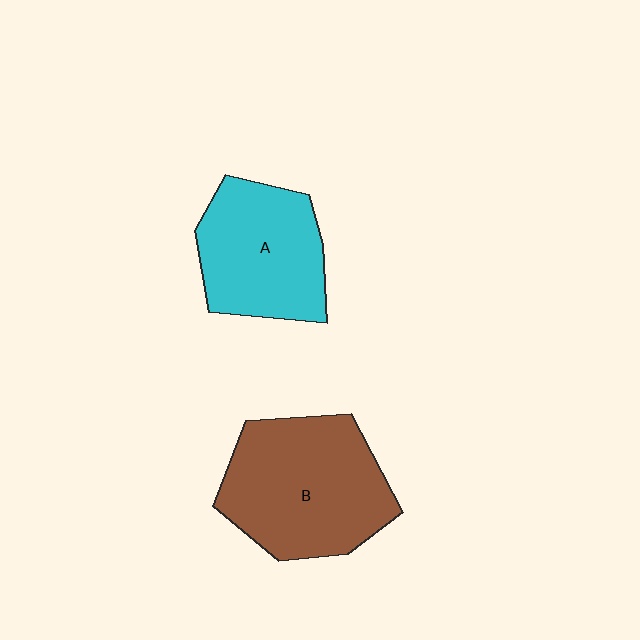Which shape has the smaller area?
Shape A (cyan).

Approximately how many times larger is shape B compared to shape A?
Approximately 1.3 times.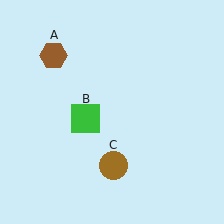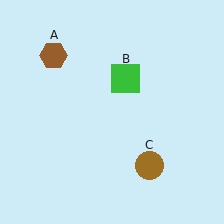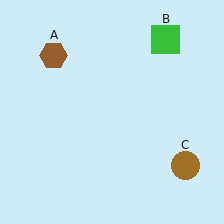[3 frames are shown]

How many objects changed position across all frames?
2 objects changed position: green square (object B), brown circle (object C).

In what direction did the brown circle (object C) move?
The brown circle (object C) moved right.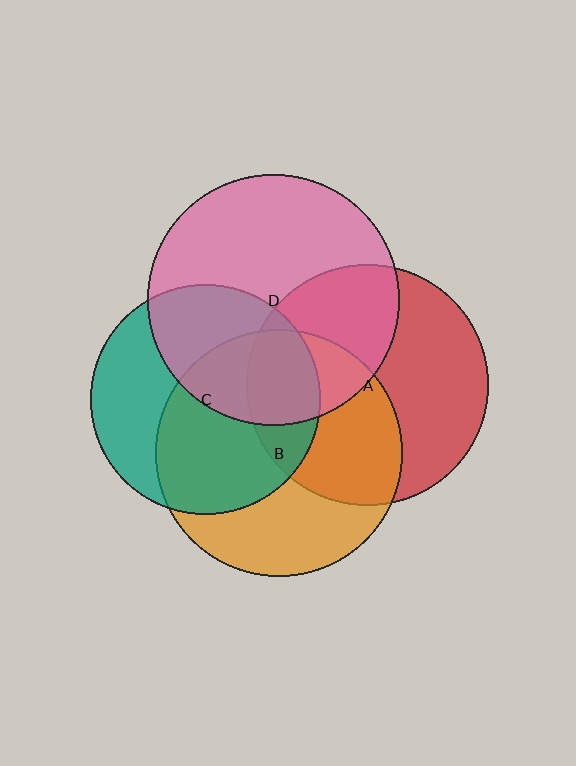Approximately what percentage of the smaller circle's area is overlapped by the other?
Approximately 25%.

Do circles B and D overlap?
Yes.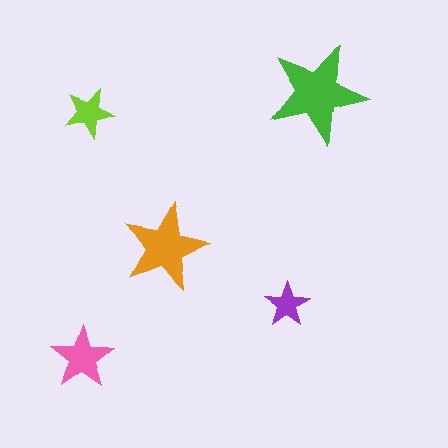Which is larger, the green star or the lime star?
The green one.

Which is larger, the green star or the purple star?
The green one.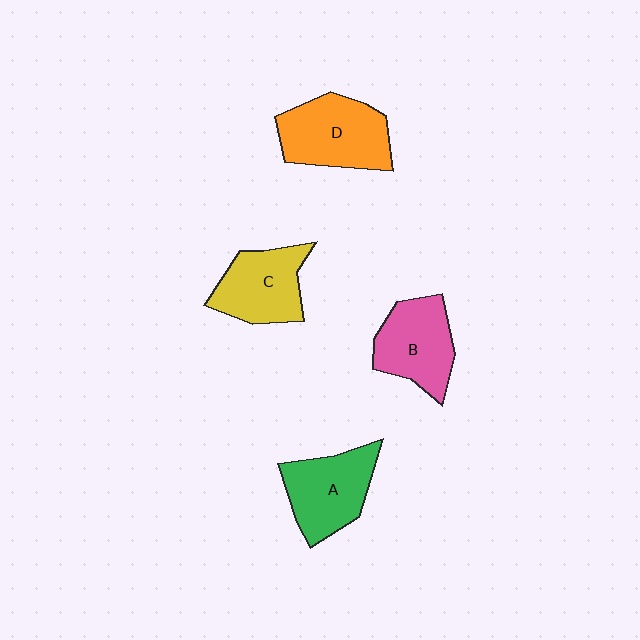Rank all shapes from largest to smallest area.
From largest to smallest: D (orange), A (green), B (pink), C (yellow).